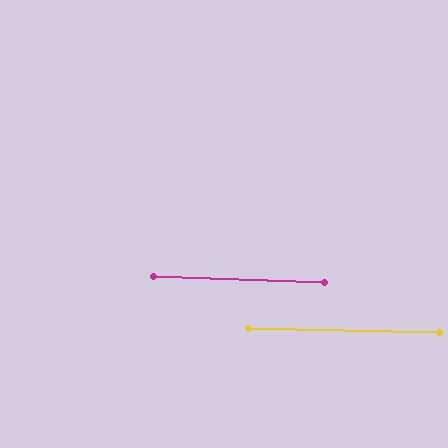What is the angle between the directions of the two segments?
Approximately 1 degree.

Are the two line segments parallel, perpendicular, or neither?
Parallel — their directions differ by only 0.6°.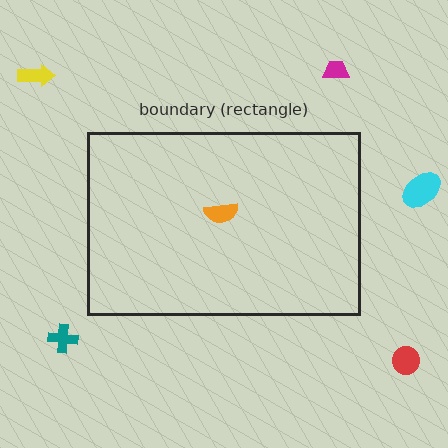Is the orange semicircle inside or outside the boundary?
Inside.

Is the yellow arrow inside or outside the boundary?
Outside.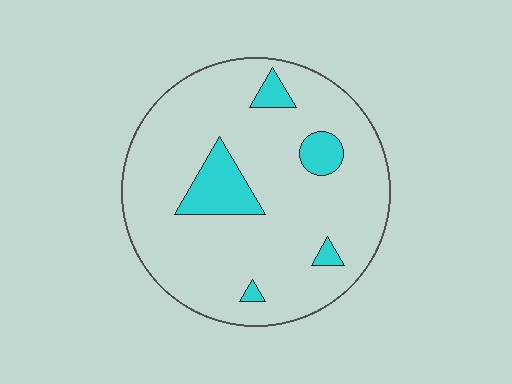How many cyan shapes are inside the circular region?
5.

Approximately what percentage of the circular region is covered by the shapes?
Approximately 10%.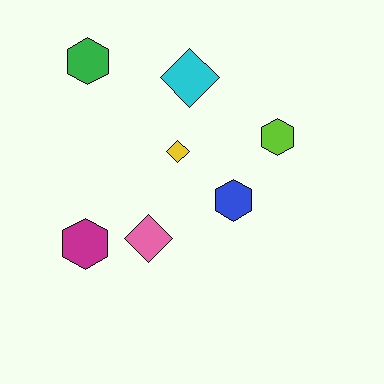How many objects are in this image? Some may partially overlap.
There are 7 objects.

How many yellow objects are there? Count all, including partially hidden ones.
There is 1 yellow object.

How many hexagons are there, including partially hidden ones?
There are 4 hexagons.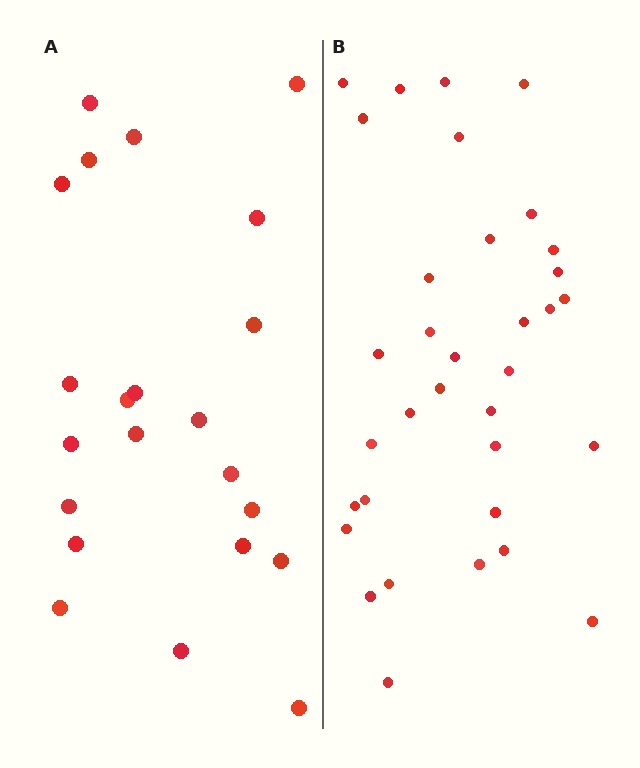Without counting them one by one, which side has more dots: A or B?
Region B (the right region) has more dots.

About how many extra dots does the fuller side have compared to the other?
Region B has roughly 12 or so more dots than region A.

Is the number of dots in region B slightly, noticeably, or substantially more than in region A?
Region B has substantially more. The ratio is roughly 1.5 to 1.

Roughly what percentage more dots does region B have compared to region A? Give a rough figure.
About 55% more.